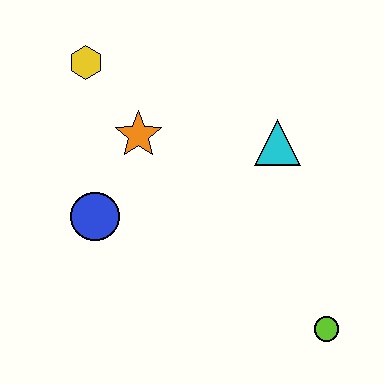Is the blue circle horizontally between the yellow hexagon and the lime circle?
Yes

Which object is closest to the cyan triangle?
The orange star is closest to the cyan triangle.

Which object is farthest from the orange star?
The lime circle is farthest from the orange star.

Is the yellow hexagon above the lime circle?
Yes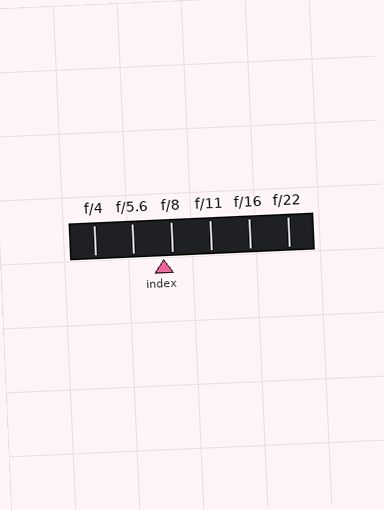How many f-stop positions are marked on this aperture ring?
There are 6 f-stop positions marked.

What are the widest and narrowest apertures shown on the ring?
The widest aperture shown is f/4 and the narrowest is f/22.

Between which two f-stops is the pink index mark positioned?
The index mark is between f/5.6 and f/8.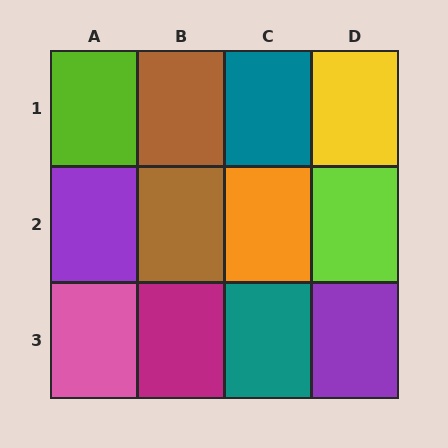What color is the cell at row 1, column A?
Lime.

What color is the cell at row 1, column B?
Brown.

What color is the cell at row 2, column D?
Lime.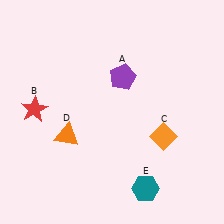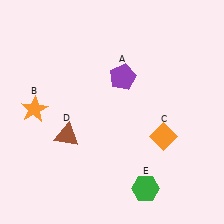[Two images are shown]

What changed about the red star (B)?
In Image 1, B is red. In Image 2, it changed to orange.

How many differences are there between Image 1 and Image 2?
There are 3 differences between the two images.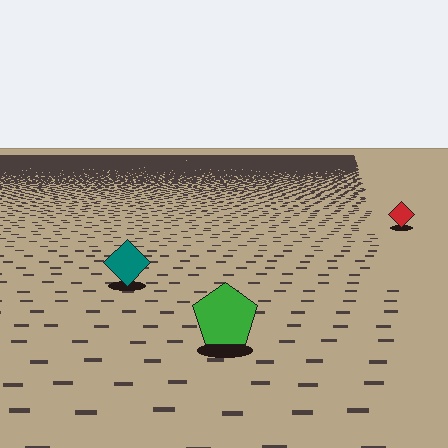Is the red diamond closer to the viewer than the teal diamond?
No. The teal diamond is closer — you can tell from the texture gradient: the ground texture is coarser near it.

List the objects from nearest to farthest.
From nearest to farthest: the green pentagon, the teal diamond, the red diamond.